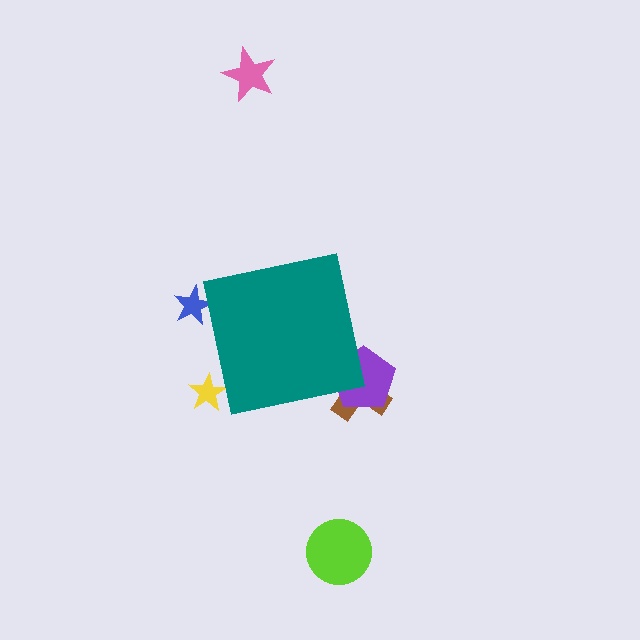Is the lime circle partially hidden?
No, the lime circle is fully visible.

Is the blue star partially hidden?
Yes, the blue star is partially hidden behind the teal square.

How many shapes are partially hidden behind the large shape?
4 shapes are partially hidden.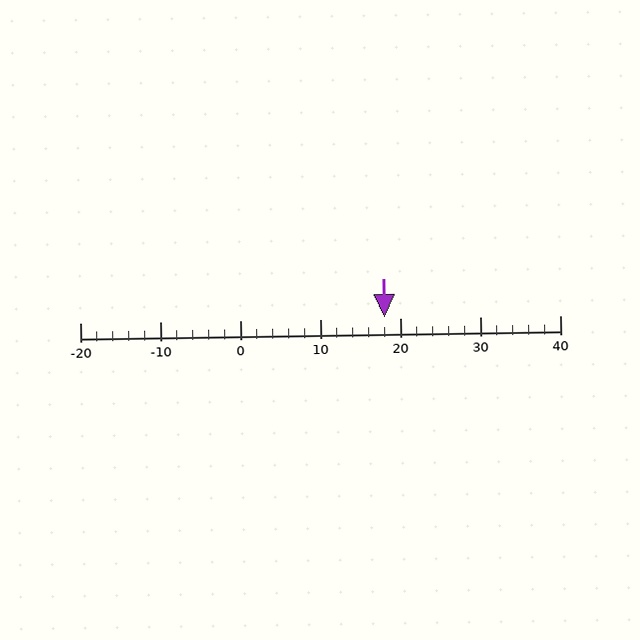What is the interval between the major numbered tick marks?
The major tick marks are spaced 10 units apart.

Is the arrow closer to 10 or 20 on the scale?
The arrow is closer to 20.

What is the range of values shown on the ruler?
The ruler shows values from -20 to 40.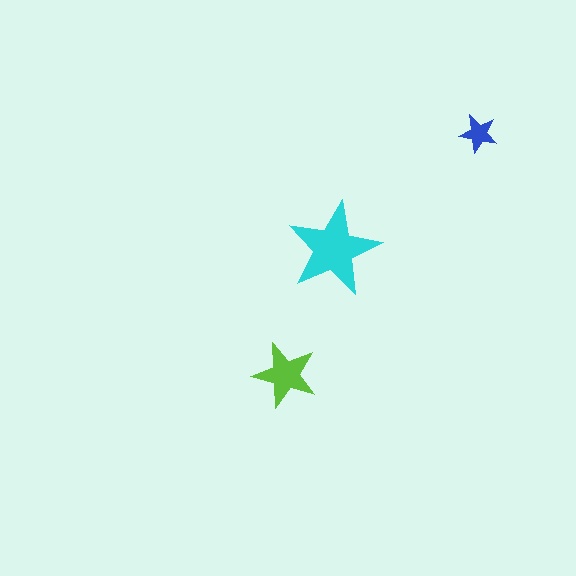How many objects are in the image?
There are 3 objects in the image.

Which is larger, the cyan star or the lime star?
The cyan one.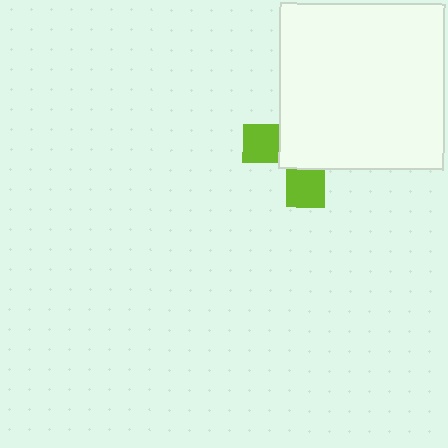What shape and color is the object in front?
The object in front is a white square.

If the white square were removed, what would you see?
You would see the complete lime cross.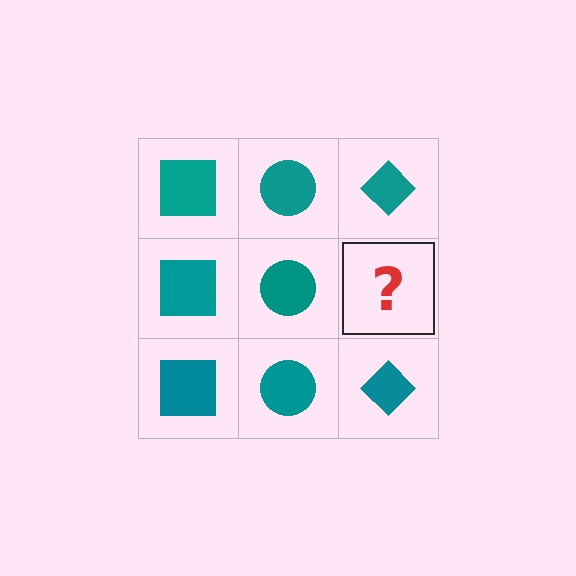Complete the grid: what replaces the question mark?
The question mark should be replaced with a teal diamond.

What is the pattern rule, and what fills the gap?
The rule is that each column has a consistent shape. The gap should be filled with a teal diamond.